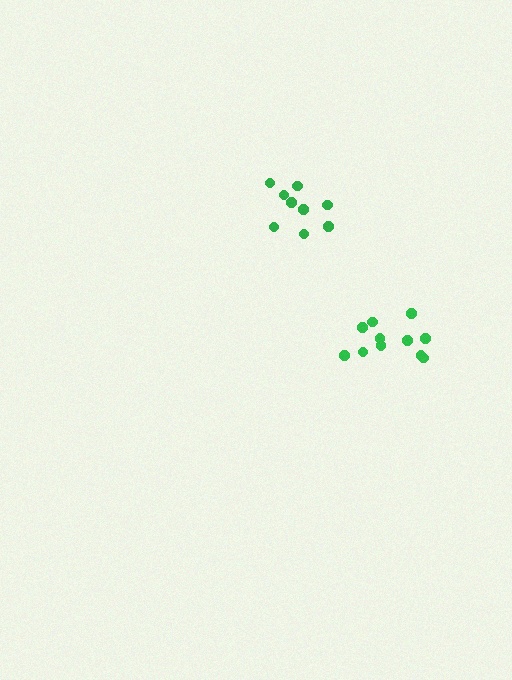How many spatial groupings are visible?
There are 2 spatial groupings.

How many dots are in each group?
Group 1: 11 dots, Group 2: 9 dots (20 total).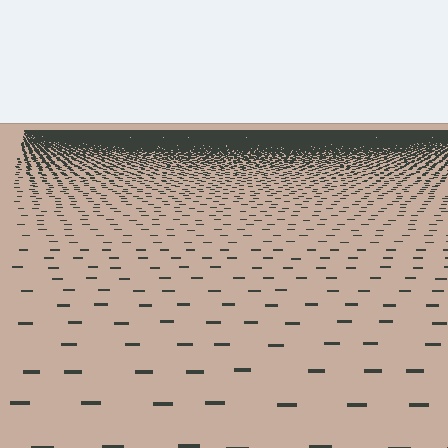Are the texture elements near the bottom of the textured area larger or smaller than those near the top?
Larger. Near the bottom, elements are closer to the viewer and appear at a bigger on-screen size.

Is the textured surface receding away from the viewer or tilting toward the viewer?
The surface is receding away from the viewer. Texture elements get smaller and denser toward the top.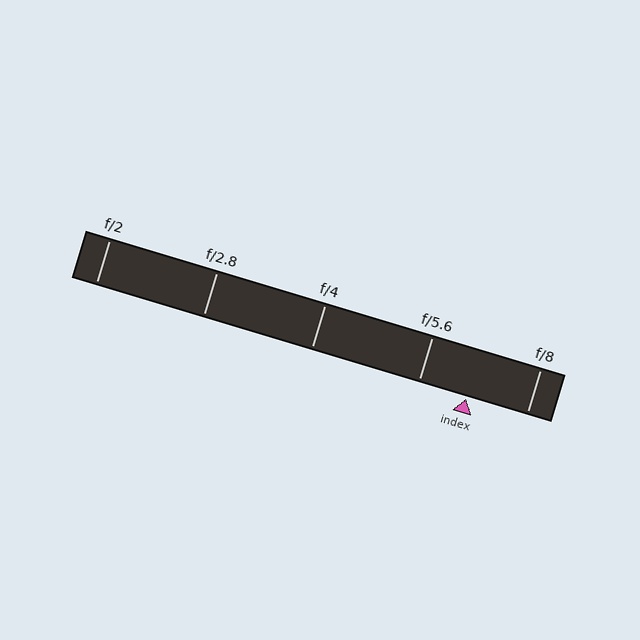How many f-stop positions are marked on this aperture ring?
There are 5 f-stop positions marked.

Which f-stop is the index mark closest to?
The index mark is closest to f/5.6.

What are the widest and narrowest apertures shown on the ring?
The widest aperture shown is f/2 and the narrowest is f/8.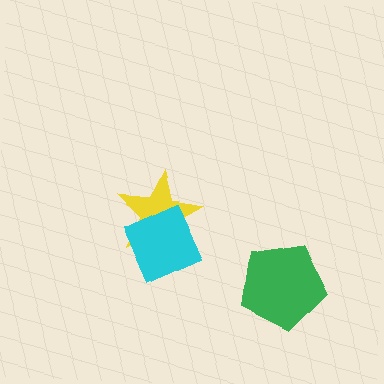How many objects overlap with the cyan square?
1 object overlaps with the cyan square.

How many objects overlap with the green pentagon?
0 objects overlap with the green pentagon.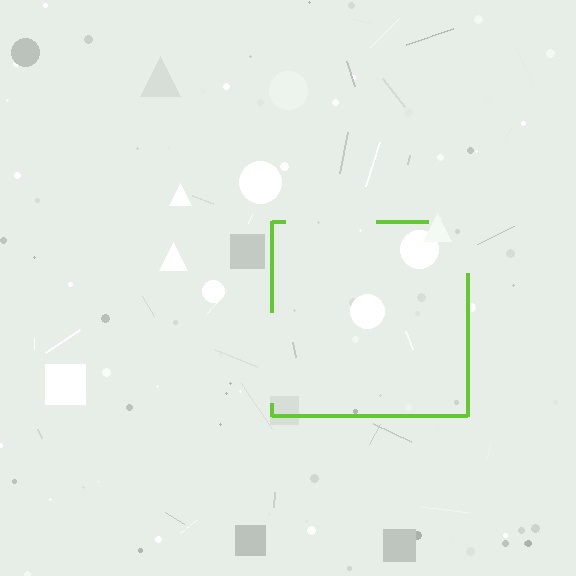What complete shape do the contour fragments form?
The contour fragments form a square.